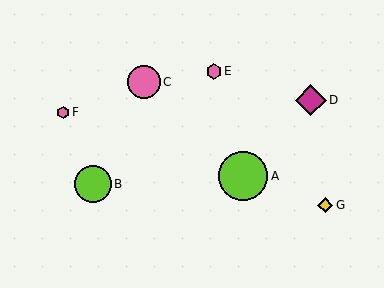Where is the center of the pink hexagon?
The center of the pink hexagon is at (63, 112).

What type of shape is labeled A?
Shape A is a lime circle.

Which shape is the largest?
The lime circle (labeled A) is the largest.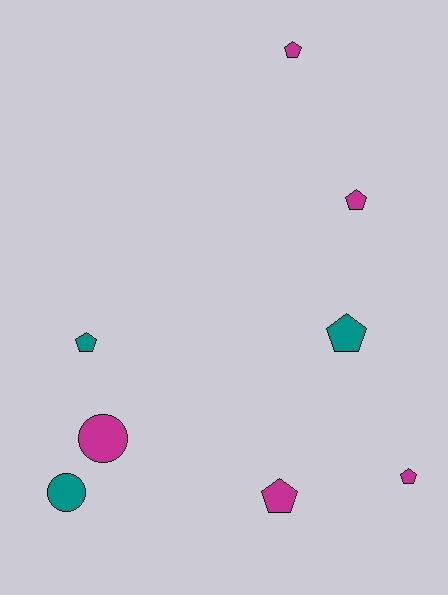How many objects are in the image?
There are 8 objects.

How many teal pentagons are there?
There are 2 teal pentagons.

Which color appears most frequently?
Magenta, with 5 objects.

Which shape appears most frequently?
Pentagon, with 6 objects.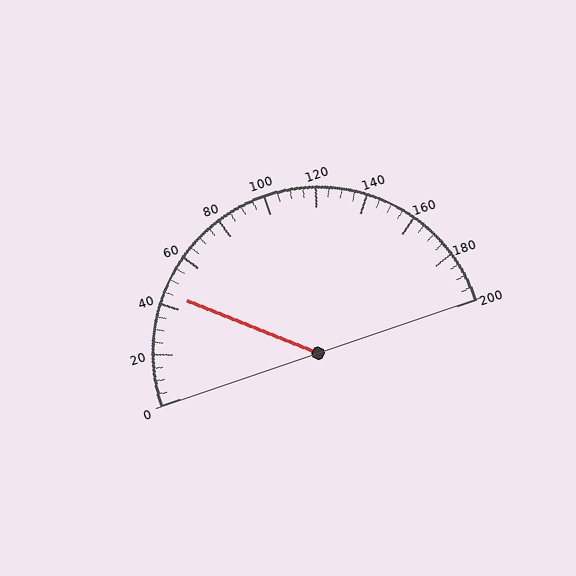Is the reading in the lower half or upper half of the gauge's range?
The reading is in the lower half of the range (0 to 200).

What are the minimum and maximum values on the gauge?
The gauge ranges from 0 to 200.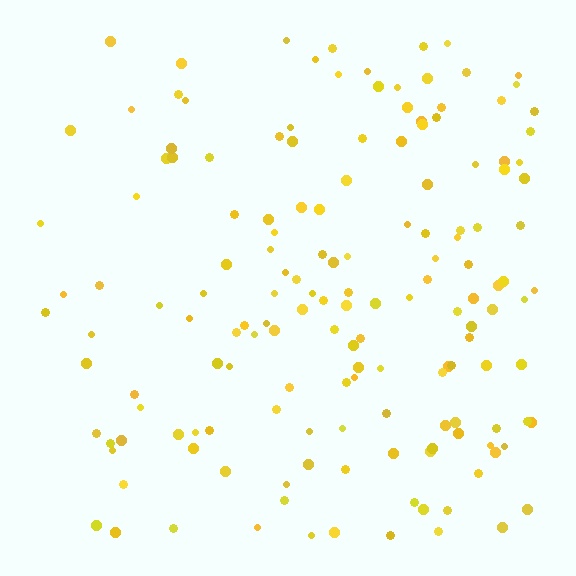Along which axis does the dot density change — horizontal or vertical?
Horizontal.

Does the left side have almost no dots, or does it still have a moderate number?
Still a moderate number, just noticeably fewer than the right.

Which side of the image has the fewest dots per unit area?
The left.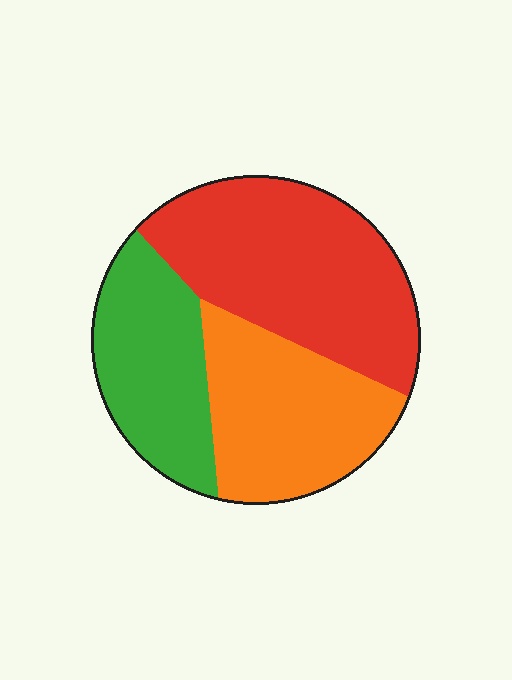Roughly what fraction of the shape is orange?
Orange covers around 30% of the shape.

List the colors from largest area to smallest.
From largest to smallest: red, orange, green.